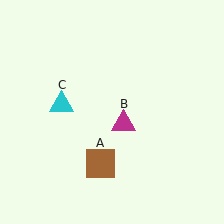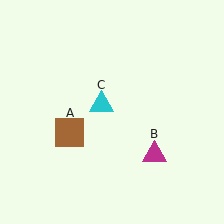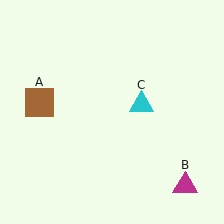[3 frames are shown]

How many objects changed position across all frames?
3 objects changed position: brown square (object A), magenta triangle (object B), cyan triangle (object C).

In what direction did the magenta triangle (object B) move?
The magenta triangle (object B) moved down and to the right.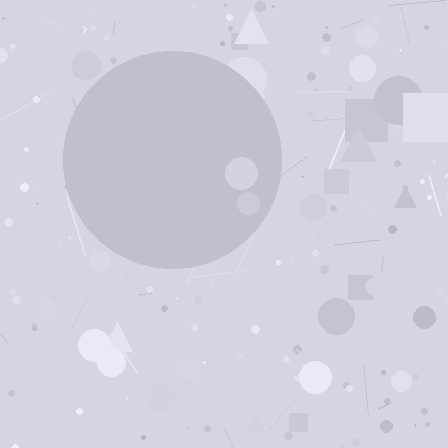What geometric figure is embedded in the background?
A circle is embedded in the background.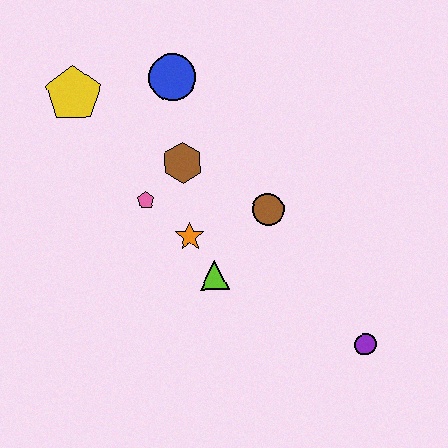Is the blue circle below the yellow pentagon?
No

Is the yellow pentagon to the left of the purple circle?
Yes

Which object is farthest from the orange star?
The purple circle is farthest from the orange star.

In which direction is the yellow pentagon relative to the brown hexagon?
The yellow pentagon is to the left of the brown hexagon.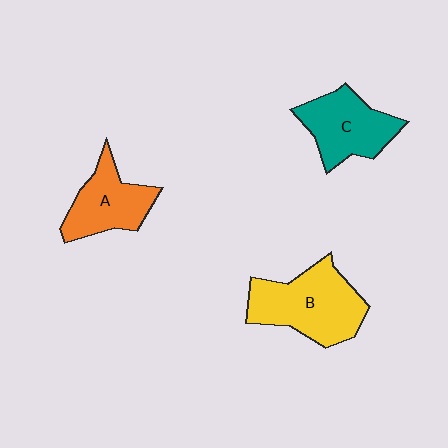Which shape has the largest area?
Shape B (yellow).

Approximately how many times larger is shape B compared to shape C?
Approximately 1.3 times.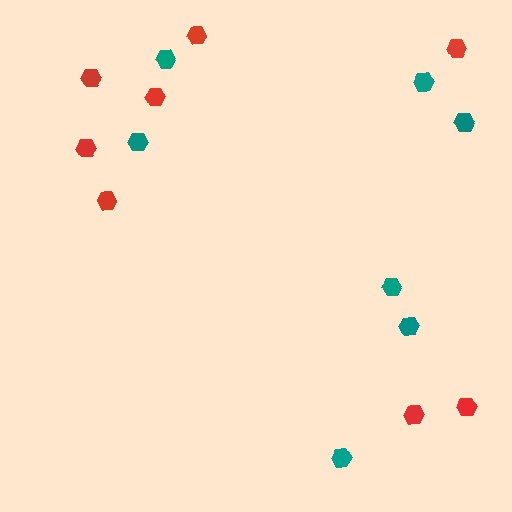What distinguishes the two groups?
There are 2 groups: one group of teal hexagons (7) and one group of red hexagons (8).